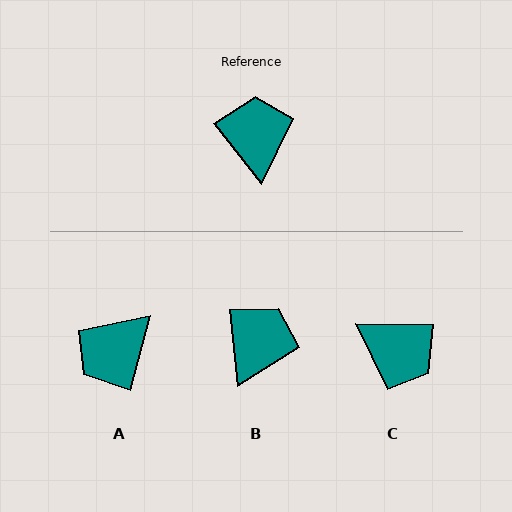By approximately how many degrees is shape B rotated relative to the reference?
Approximately 32 degrees clockwise.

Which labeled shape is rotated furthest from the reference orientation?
C, about 129 degrees away.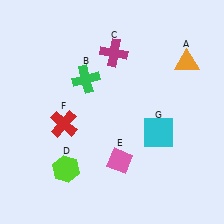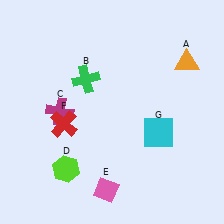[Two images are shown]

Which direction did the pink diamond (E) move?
The pink diamond (E) moved down.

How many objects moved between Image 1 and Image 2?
2 objects moved between the two images.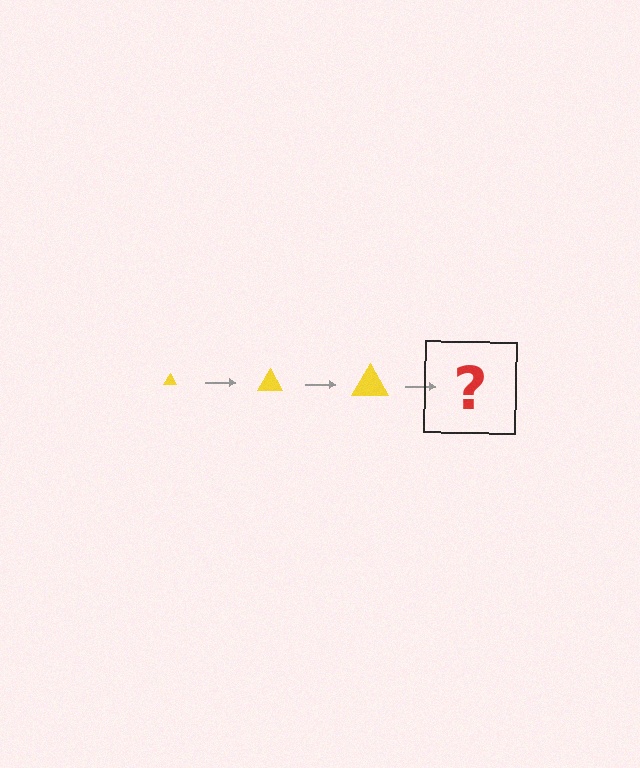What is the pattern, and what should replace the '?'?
The pattern is that the triangle gets progressively larger each step. The '?' should be a yellow triangle, larger than the previous one.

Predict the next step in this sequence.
The next step is a yellow triangle, larger than the previous one.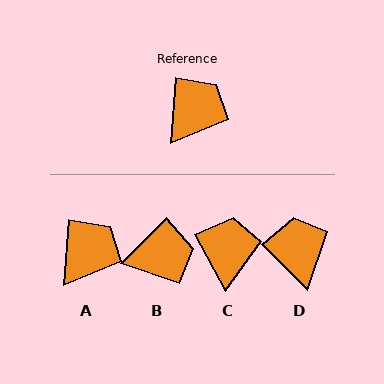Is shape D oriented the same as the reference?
No, it is off by about 49 degrees.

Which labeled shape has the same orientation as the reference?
A.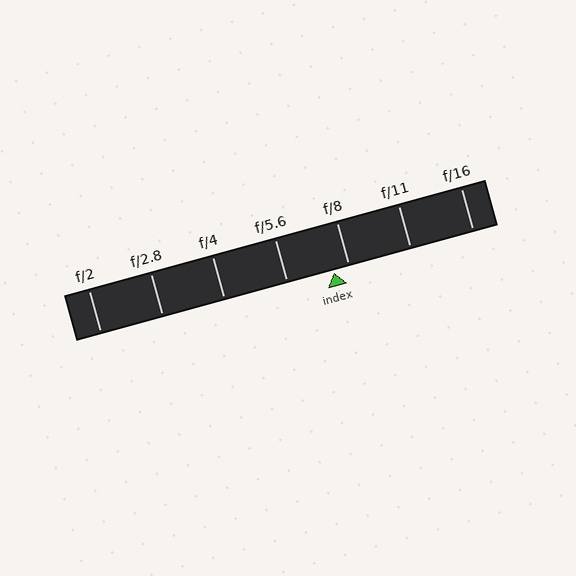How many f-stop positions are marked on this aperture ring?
There are 7 f-stop positions marked.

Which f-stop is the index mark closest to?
The index mark is closest to f/8.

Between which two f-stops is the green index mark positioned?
The index mark is between f/5.6 and f/8.